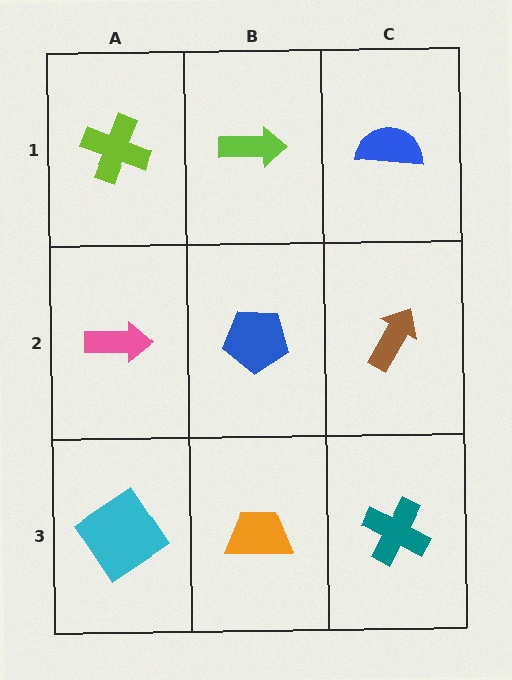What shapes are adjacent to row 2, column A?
A lime cross (row 1, column A), a cyan diamond (row 3, column A), a blue pentagon (row 2, column B).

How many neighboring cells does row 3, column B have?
3.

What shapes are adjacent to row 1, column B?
A blue pentagon (row 2, column B), a lime cross (row 1, column A), a blue semicircle (row 1, column C).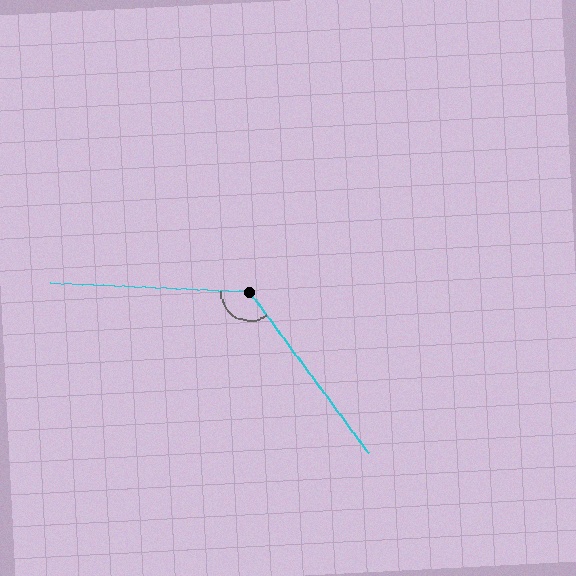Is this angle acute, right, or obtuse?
It is obtuse.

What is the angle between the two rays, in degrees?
Approximately 129 degrees.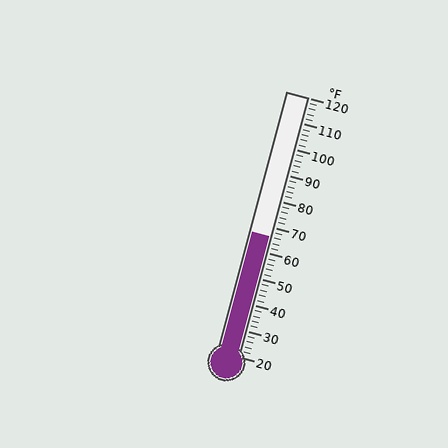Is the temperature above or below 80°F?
The temperature is below 80°F.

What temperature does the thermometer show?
The thermometer shows approximately 66°F.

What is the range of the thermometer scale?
The thermometer scale ranges from 20°F to 120°F.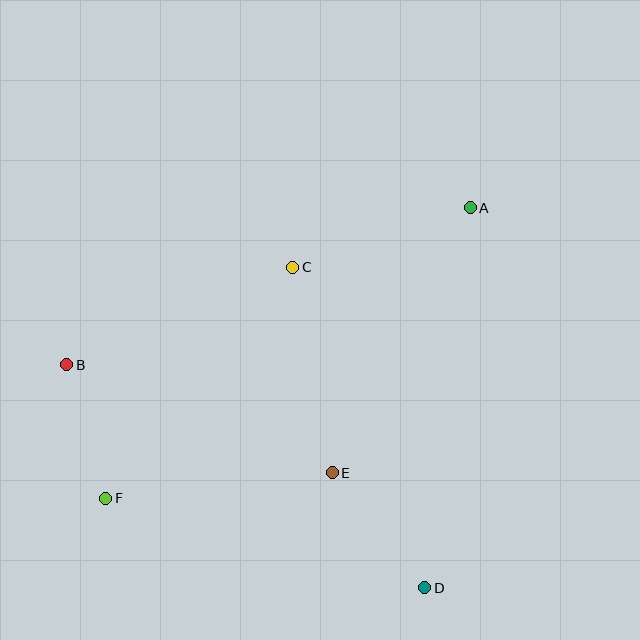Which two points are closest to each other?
Points B and F are closest to each other.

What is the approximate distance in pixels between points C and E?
The distance between C and E is approximately 209 pixels.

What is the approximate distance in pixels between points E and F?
The distance between E and F is approximately 228 pixels.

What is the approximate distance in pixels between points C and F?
The distance between C and F is approximately 297 pixels.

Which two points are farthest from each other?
Points A and F are farthest from each other.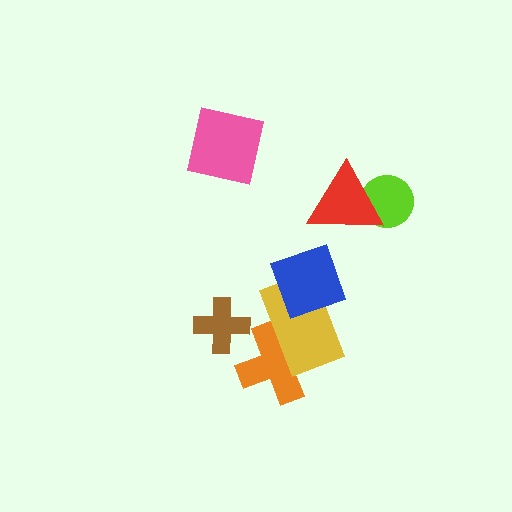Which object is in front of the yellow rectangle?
The blue diamond is in front of the yellow rectangle.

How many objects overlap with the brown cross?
0 objects overlap with the brown cross.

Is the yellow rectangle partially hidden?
Yes, it is partially covered by another shape.